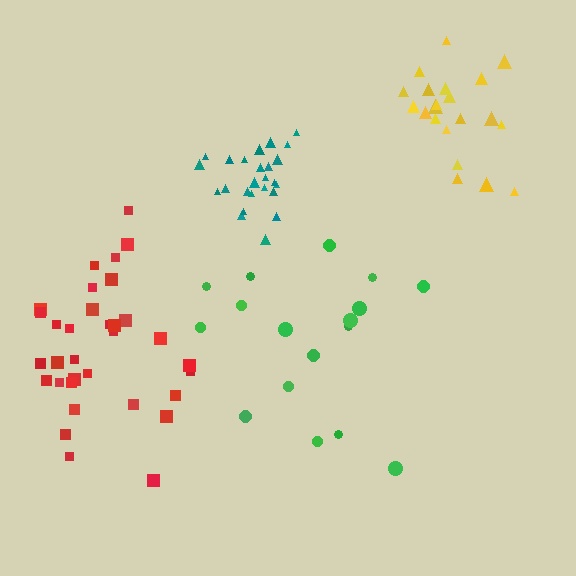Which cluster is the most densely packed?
Teal.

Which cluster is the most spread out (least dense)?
Green.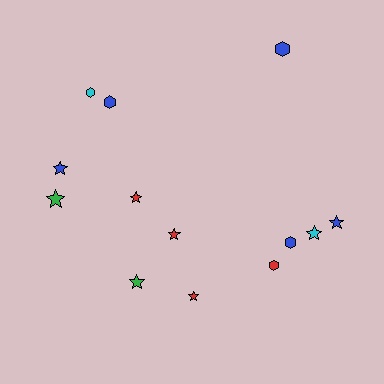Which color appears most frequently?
Blue, with 5 objects.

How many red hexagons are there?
There is 1 red hexagon.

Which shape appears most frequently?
Star, with 8 objects.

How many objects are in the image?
There are 13 objects.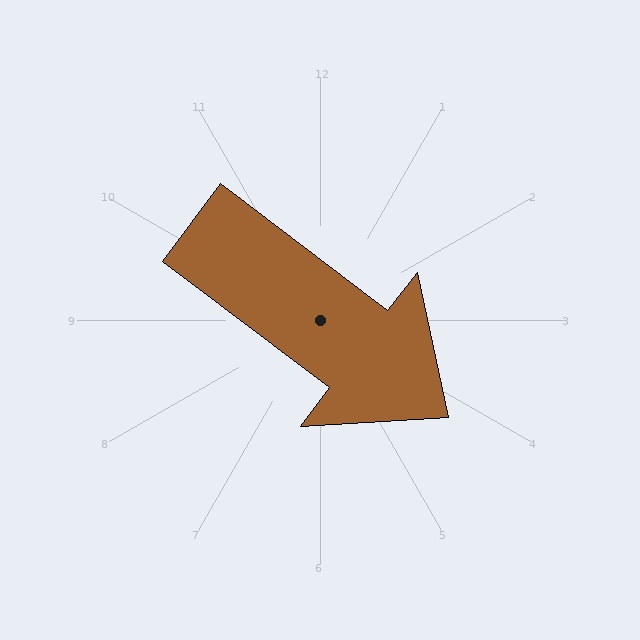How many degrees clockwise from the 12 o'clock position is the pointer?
Approximately 127 degrees.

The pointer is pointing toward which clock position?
Roughly 4 o'clock.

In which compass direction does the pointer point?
Southeast.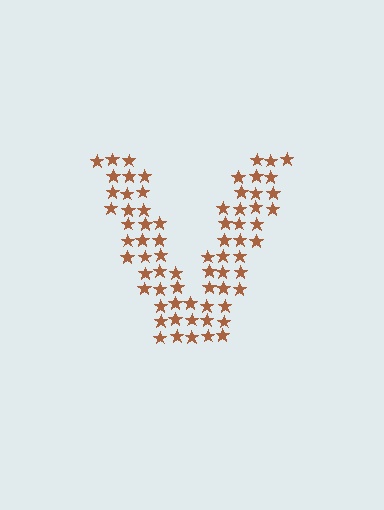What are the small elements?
The small elements are stars.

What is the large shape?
The large shape is the letter V.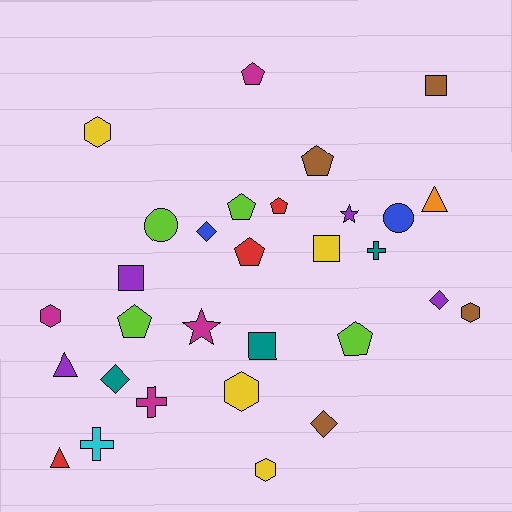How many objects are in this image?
There are 30 objects.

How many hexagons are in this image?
There are 5 hexagons.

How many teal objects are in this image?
There are 3 teal objects.